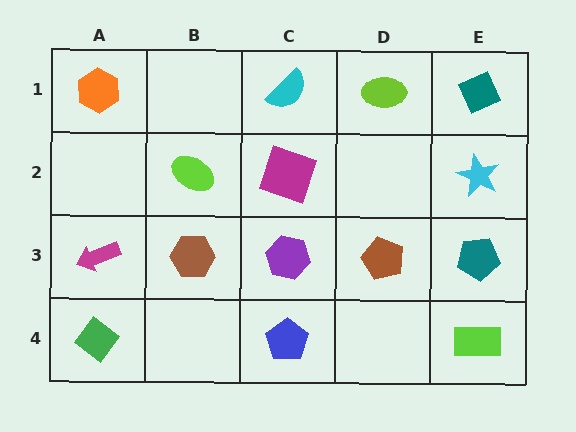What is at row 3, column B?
A brown hexagon.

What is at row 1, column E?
A teal diamond.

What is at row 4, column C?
A blue pentagon.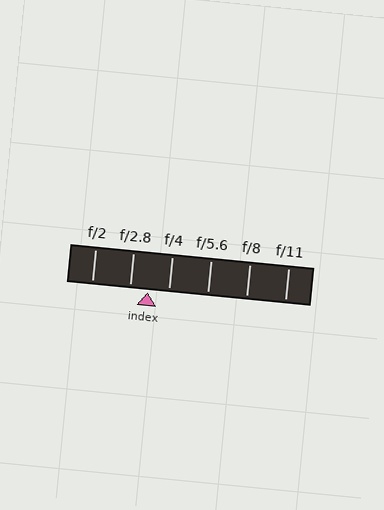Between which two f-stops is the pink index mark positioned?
The index mark is between f/2.8 and f/4.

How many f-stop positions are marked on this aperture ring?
There are 6 f-stop positions marked.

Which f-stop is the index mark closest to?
The index mark is closest to f/2.8.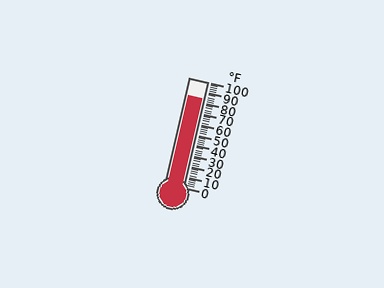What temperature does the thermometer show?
The thermometer shows approximately 84°F.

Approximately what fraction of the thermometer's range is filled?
The thermometer is filled to approximately 85% of its range.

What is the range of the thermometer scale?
The thermometer scale ranges from 0°F to 100°F.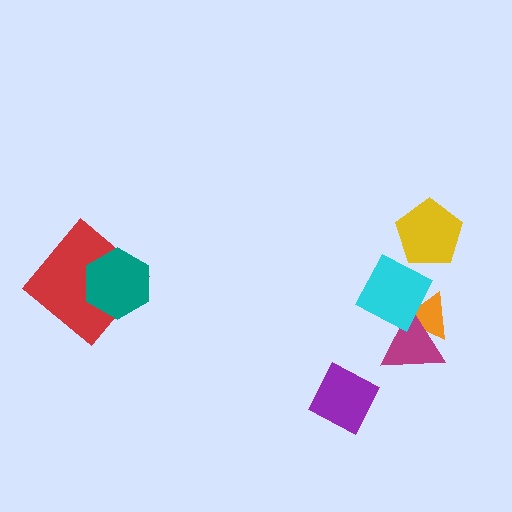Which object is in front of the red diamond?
The teal hexagon is in front of the red diamond.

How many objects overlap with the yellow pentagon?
0 objects overlap with the yellow pentagon.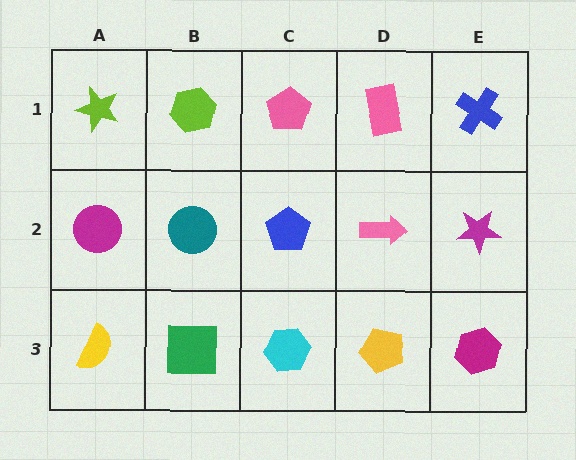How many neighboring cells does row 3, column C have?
3.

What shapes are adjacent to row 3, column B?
A teal circle (row 2, column B), a yellow semicircle (row 3, column A), a cyan hexagon (row 3, column C).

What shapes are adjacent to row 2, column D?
A pink rectangle (row 1, column D), a yellow pentagon (row 3, column D), a blue pentagon (row 2, column C), a magenta star (row 2, column E).